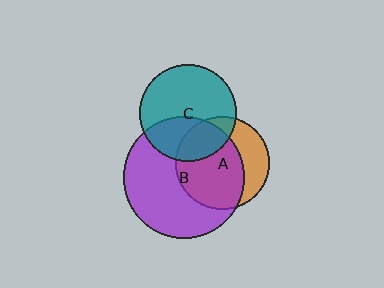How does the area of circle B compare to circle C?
Approximately 1.6 times.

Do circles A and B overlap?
Yes.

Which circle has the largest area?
Circle B (purple).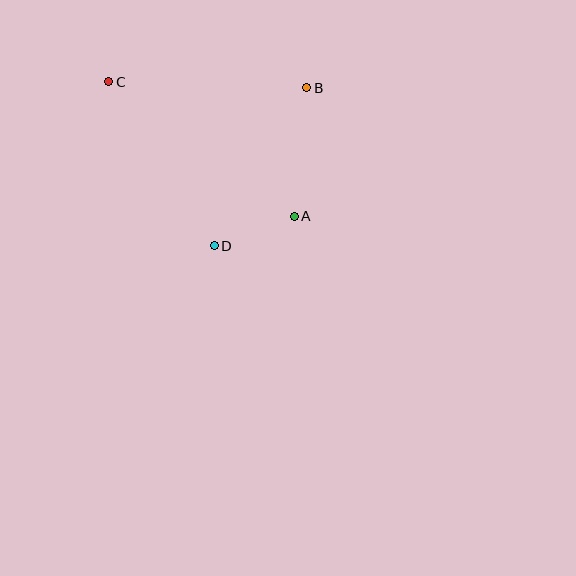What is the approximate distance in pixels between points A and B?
The distance between A and B is approximately 129 pixels.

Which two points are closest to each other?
Points A and D are closest to each other.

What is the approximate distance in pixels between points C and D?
The distance between C and D is approximately 195 pixels.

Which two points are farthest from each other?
Points A and C are farthest from each other.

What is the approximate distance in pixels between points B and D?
The distance between B and D is approximately 183 pixels.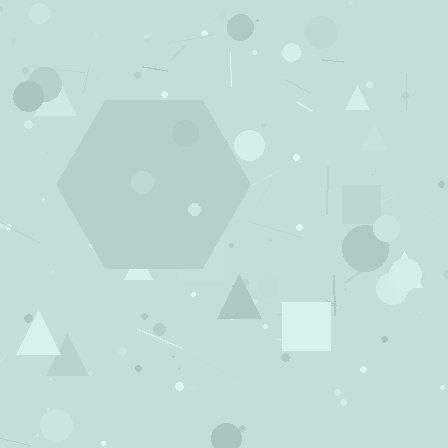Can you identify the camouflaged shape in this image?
The camouflaged shape is a hexagon.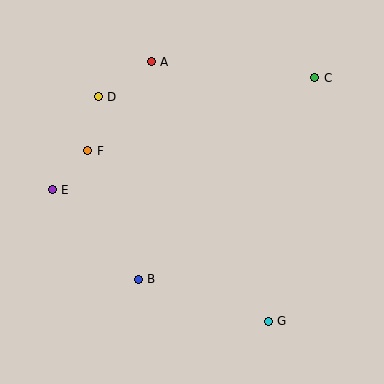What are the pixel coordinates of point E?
Point E is at (52, 190).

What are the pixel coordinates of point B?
Point B is at (138, 279).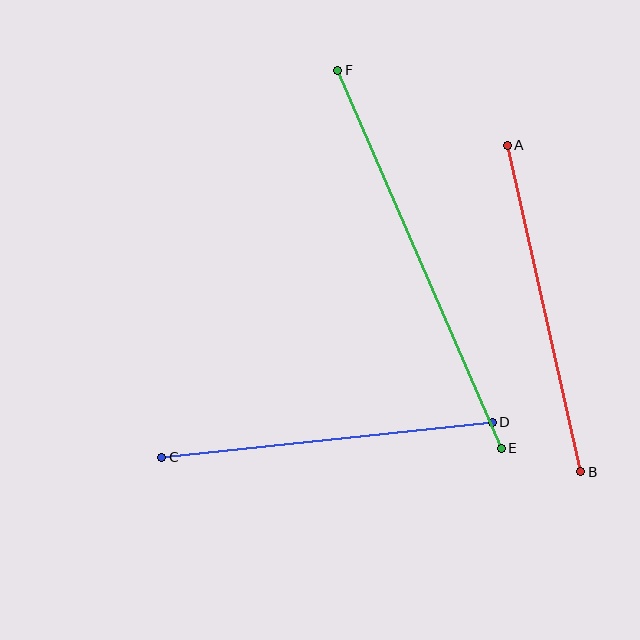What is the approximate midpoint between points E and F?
The midpoint is at approximately (420, 259) pixels.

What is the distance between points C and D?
The distance is approximately 332 pixels.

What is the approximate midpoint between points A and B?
The midpoint is at approximately (544, 309) pixels.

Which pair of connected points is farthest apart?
Points E and F are farthest apart.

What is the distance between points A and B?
The distance is approximately 335 pixels.